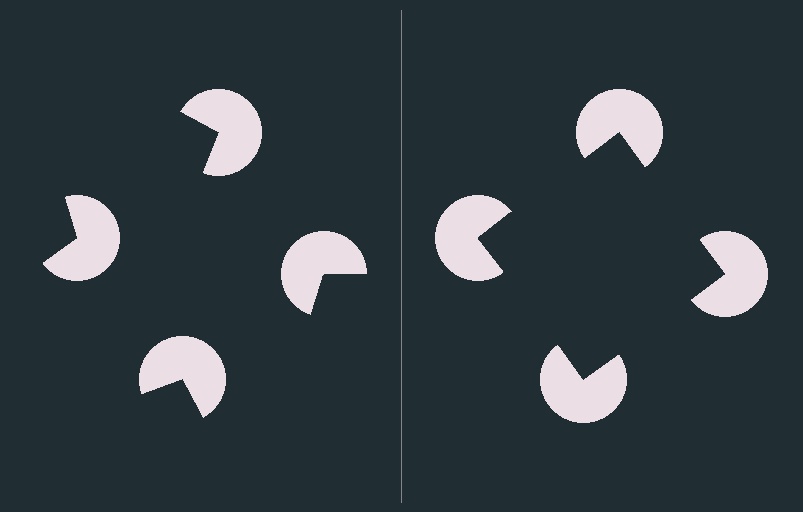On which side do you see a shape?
An illusory square appears on the right side. On the left side the wedge cuts are rotated, so no coherent shape forms.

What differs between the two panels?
The pac-man discs are positioned identically on both sides; only the wedge orientations differ. On the right they align to a square; on the left they are misaligned.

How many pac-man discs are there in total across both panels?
8 — 4 on each side.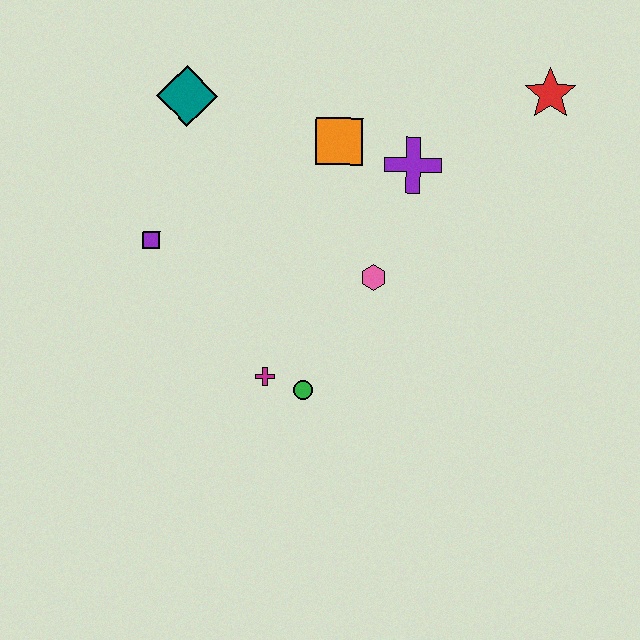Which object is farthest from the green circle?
The red star is farthest from the green circle.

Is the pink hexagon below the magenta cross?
No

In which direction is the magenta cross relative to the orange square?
The magenta cross is below the orange square.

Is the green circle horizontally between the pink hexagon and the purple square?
Yes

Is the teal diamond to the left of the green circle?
Yes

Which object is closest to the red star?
The purple cross is closest to the red star.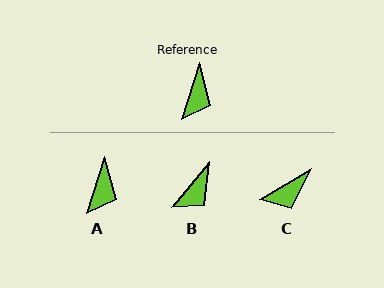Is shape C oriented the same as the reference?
No, it is off by about 42 degrees.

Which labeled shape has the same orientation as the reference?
A.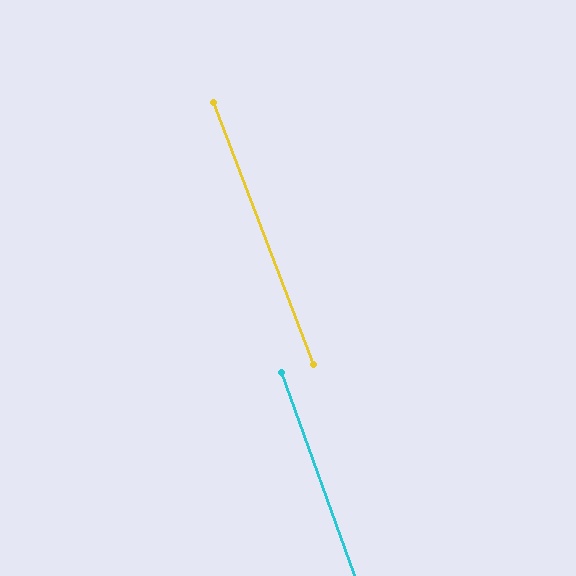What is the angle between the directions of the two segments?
Approximately 1 degree.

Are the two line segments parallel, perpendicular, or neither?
Parallel — their directions differ by only 1.1°.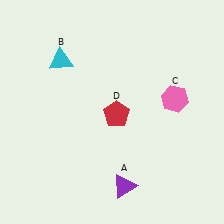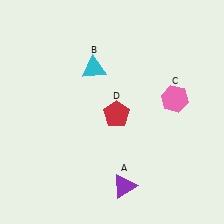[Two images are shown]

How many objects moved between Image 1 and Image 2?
1 object moved between the two images.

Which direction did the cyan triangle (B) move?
The cyan triangle (B) moved right.